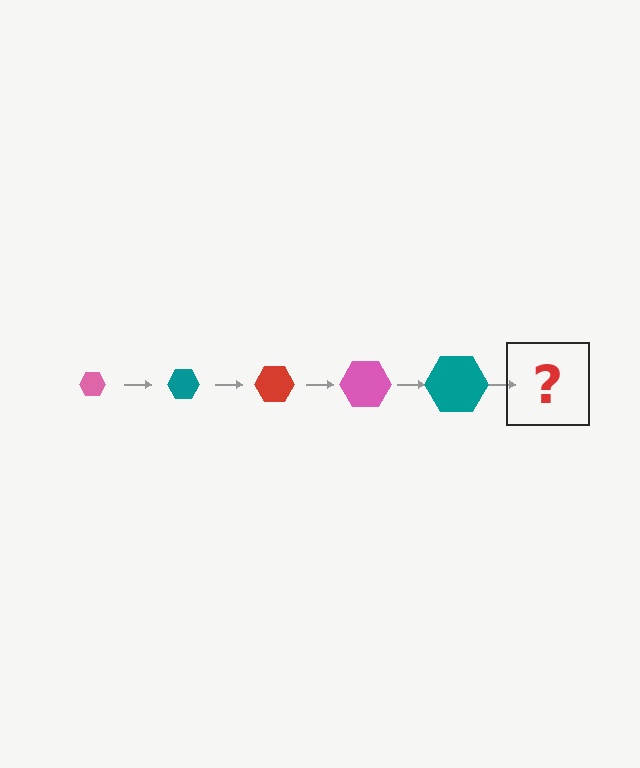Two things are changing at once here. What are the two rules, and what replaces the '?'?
The two rules are that the hexagon grows larger each step and the color cycles through pink, teal, and red. The '?' should be a red hexagon, larger than the previous one.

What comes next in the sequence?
The next element should be a red hexagon, larger than the previous one.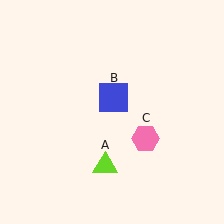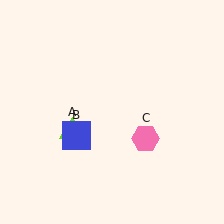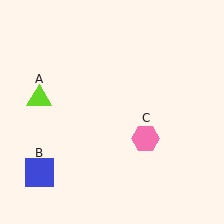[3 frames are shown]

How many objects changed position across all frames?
2 objects changed position: lime triangle (object A), blue square (object B).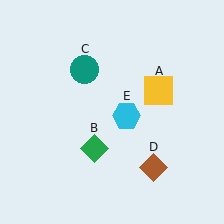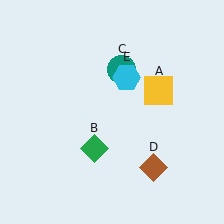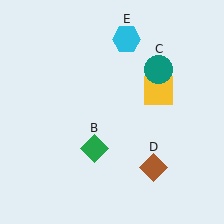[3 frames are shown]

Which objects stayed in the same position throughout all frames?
Yellow square (object A) and green diamond (object B) and brown diamond (object D) remained stationary.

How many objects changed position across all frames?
2 objects changed position: teal circle (object C), cyan hexagon (object E).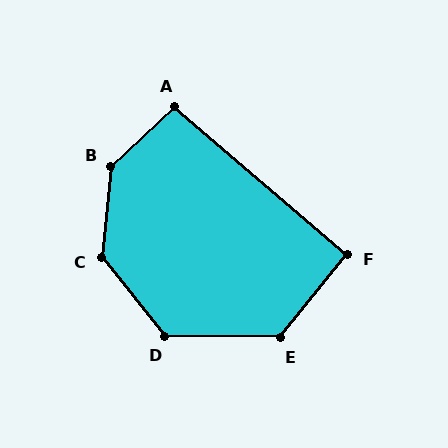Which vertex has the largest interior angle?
B, at approximately 139 degrees.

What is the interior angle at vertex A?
Approximately 97 degrees (obtuse).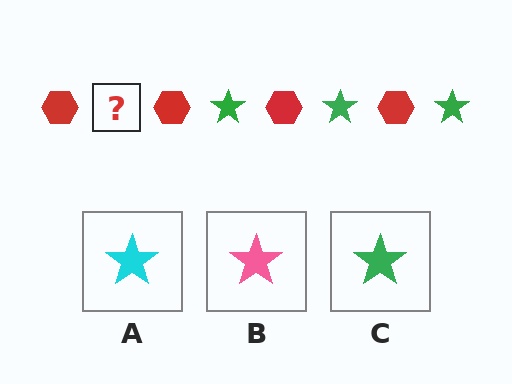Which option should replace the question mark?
Option C.